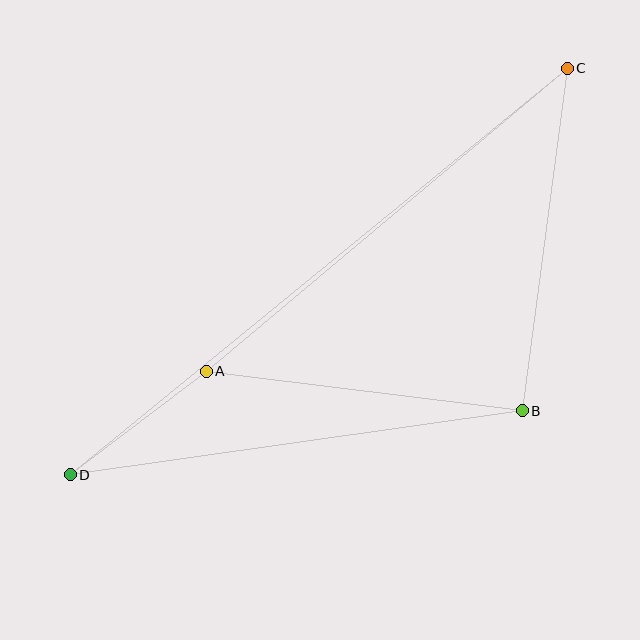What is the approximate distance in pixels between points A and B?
The distance between A and B is approximately 318 pixels.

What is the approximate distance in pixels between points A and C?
The distance between A and C is approximately 472 pixels.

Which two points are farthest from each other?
Points C and D are farthest from each other.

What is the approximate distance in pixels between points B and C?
The distance between B and C is approximately 346 pixels.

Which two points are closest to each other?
Points A and D are closest to each other.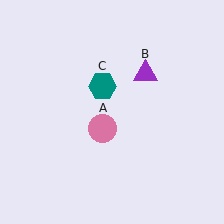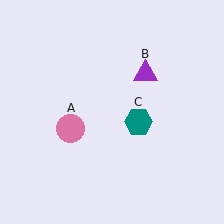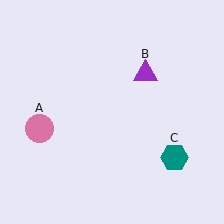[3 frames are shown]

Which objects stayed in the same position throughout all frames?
Purple triangle (object B) remained stationary.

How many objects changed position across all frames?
2 objects changed position: pink circle (object A), teal hexagon (object C).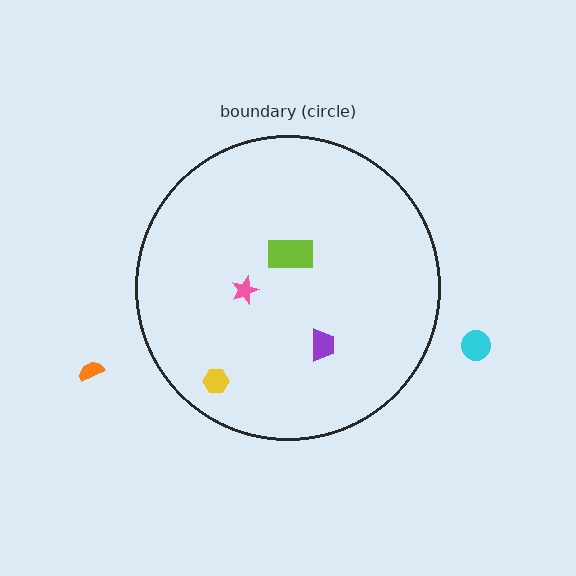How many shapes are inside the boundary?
4 inside, 2 outside.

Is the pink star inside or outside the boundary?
Inside.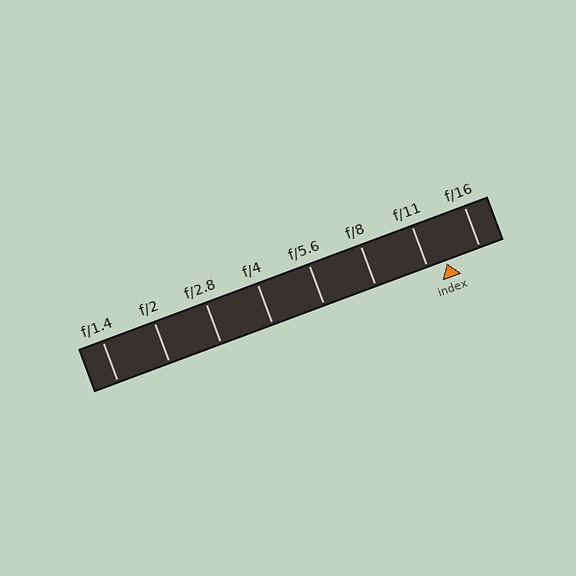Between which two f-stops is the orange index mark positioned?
The index mark is between f/11 and f/16.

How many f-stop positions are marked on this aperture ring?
There are 8 f-stop positions marked.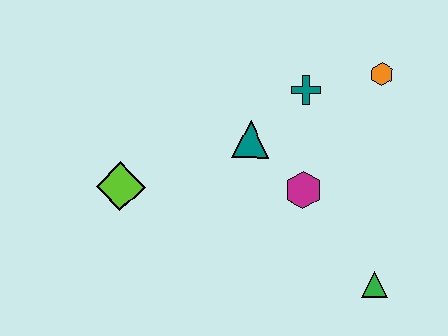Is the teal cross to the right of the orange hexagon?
No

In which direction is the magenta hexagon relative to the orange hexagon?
The magenta hexagon is below the orange hexagon.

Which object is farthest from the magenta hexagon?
The lime diamond is farthest from the magenta hexagon.